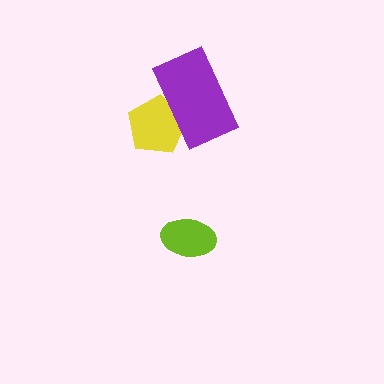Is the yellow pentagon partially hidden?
Yes, it is partially covered by another shape.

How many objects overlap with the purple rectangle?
1 object overlaps with the purple rectangle.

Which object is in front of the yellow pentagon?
The purple rectangle is in front of the yellow pentagon.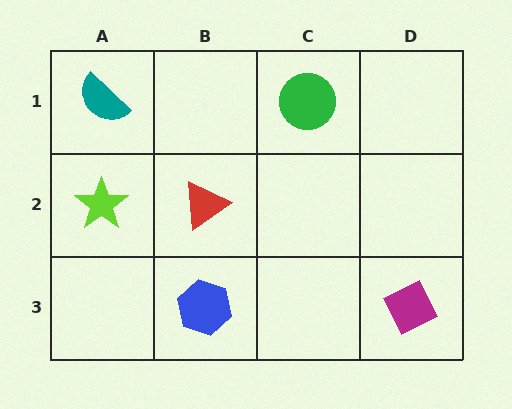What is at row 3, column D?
A magenta diamond.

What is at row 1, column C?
A green circle.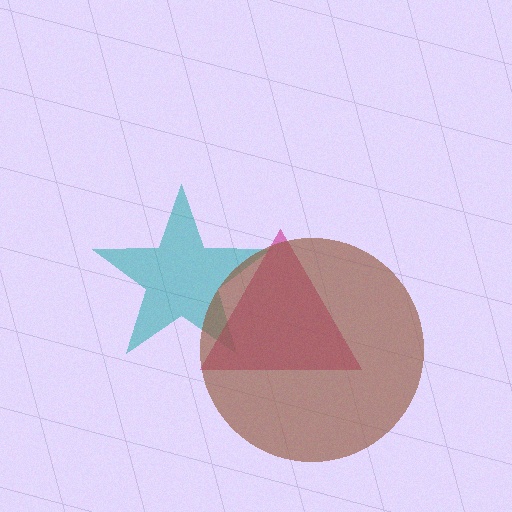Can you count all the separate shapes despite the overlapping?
Yes, there are 3 separate shapes.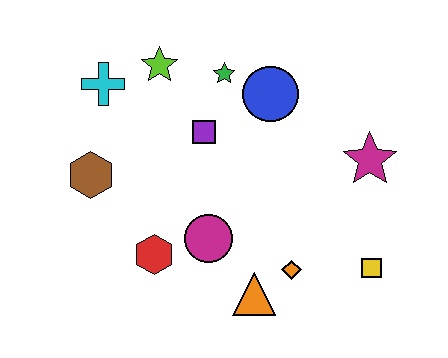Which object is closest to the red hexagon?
The magenta circle is closest to the red hexagon.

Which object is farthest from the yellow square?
The cyan cross is farthest from the yellow square.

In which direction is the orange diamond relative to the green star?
The orange diamond is below the green star.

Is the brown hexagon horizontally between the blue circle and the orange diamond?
No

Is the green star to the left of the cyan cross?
No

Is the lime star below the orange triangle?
No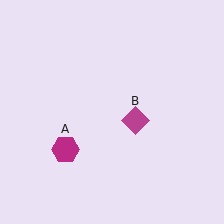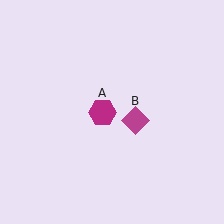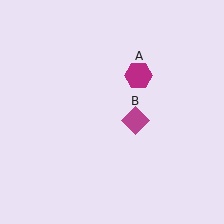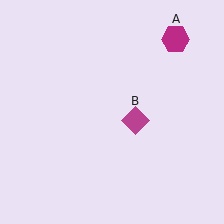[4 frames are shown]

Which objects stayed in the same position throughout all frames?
Magenta diamond (object B) remained stationary.